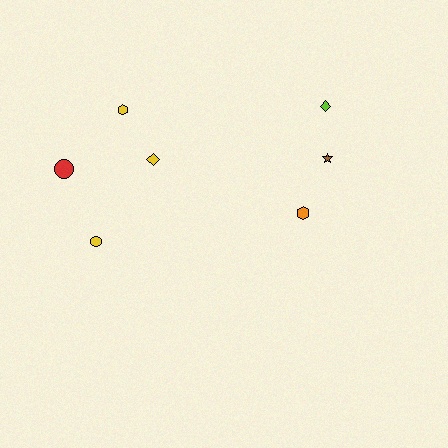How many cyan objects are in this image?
There are no cyan objects.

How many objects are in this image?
There are 7 objects.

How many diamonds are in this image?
There are 2 diamonds.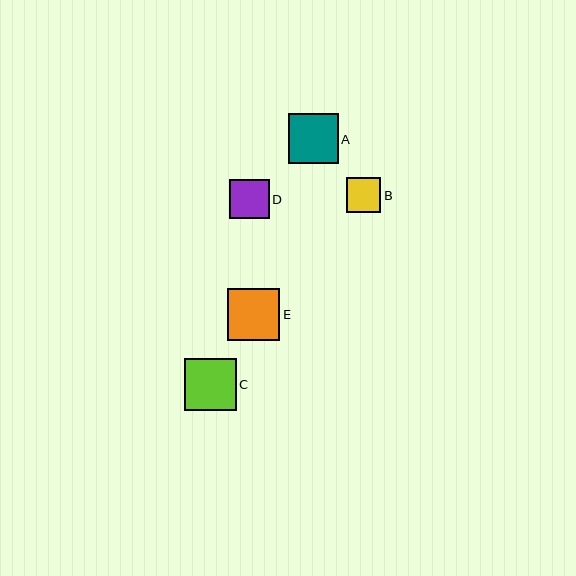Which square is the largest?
Square E is the largest with a size of approximately 53 pixels.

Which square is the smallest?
Square B is the smallest with a size of approximately 34 pixels.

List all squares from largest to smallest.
From largest to smallest: E, C, A, D, B.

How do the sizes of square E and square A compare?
Square E and square A are approximately the same size.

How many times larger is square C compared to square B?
Square C is approximately 1.5 times the size of square B.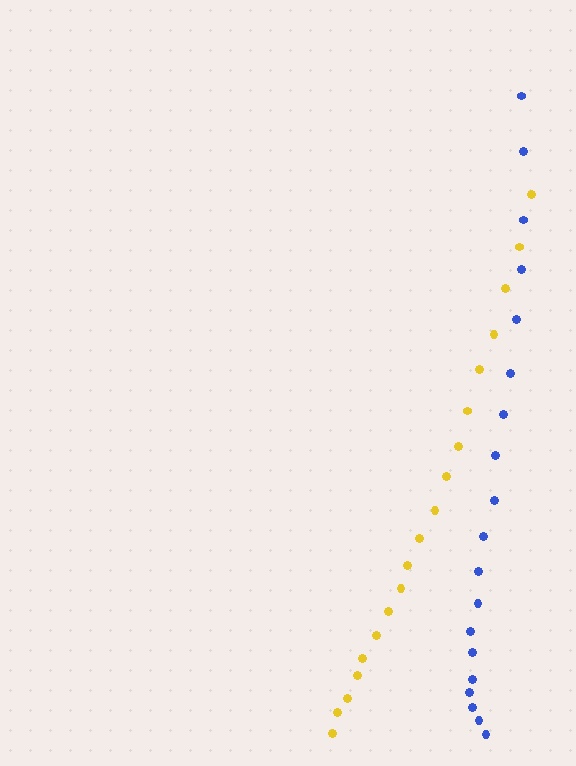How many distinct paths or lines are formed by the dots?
There are 2 distinct paths.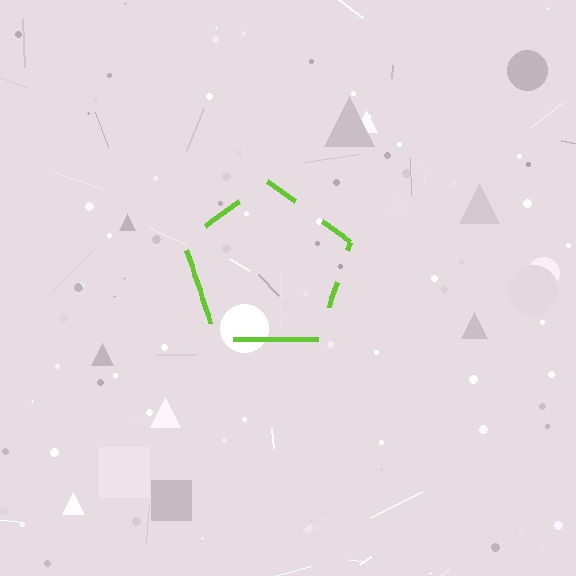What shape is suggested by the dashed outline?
The dashed outline suggests a pentagon.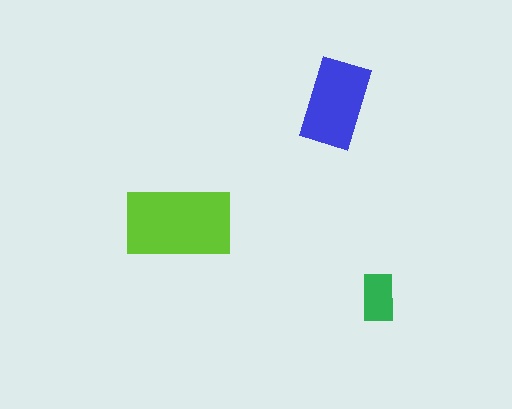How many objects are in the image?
There are 3 objects in the image.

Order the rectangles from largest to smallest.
the lime one, the blue one, the green one.